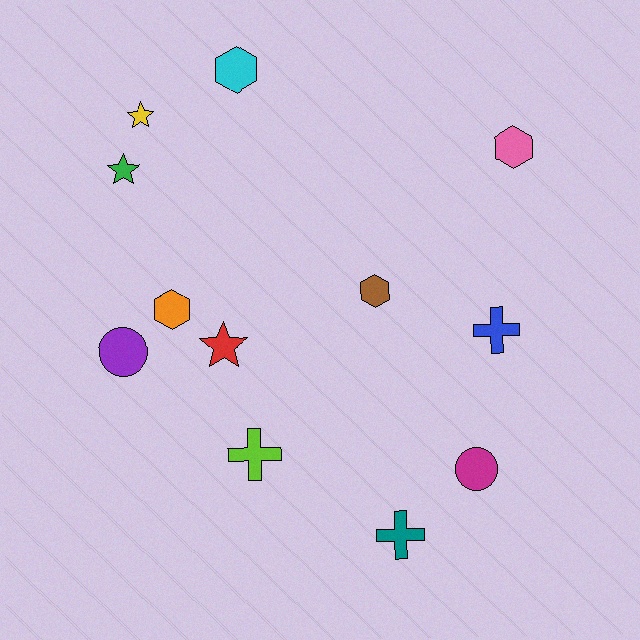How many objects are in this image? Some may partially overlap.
There are 12 objects.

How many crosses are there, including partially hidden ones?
There are 3 crosses.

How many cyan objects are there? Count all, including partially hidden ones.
There is 1 cyan object.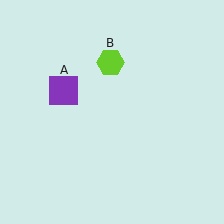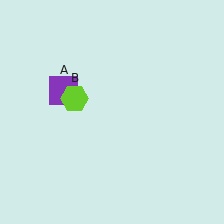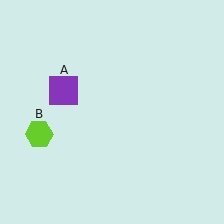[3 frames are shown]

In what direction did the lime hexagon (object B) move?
The lime hexagon (object B) moved down and to the left.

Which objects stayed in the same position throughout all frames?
Purple square (object A) remained stationary.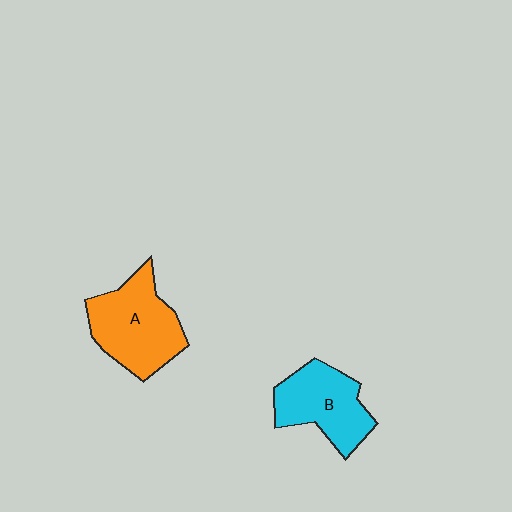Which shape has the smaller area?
Shape B (cyan).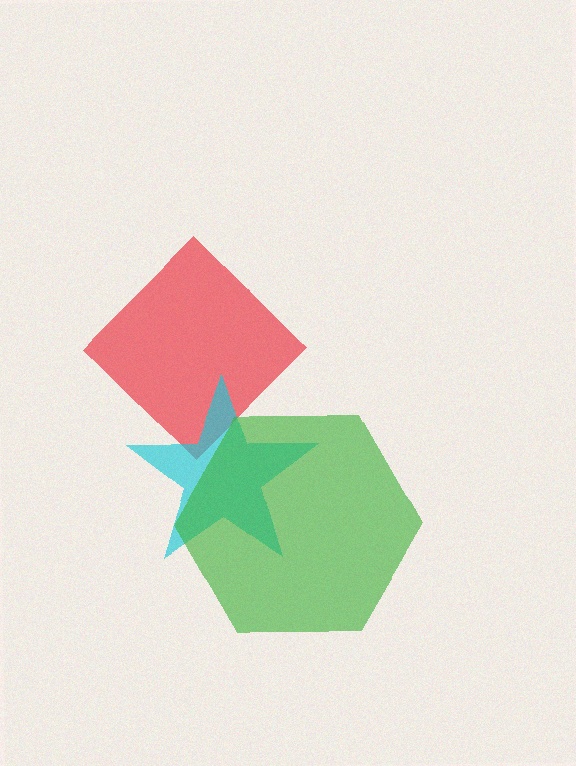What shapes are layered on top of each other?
The layered shapes are: a red diamond, a cyan star, a green hexagon.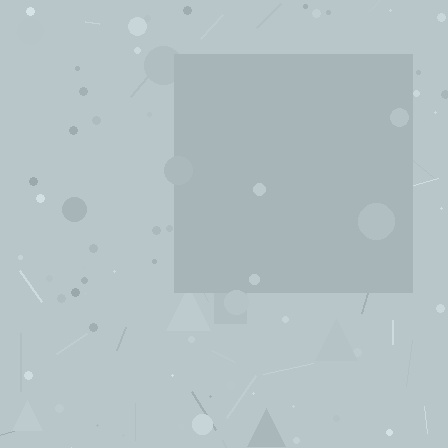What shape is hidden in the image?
A square is hidden in the image.